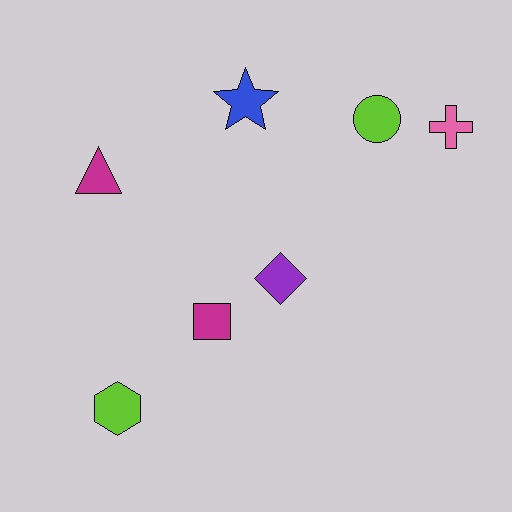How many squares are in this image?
There is 1 square.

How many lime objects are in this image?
There are 2 lime objects.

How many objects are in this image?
There are 7 objects.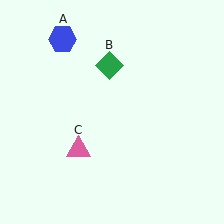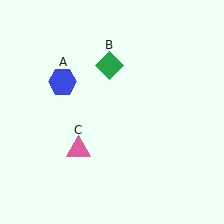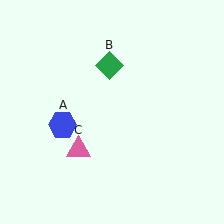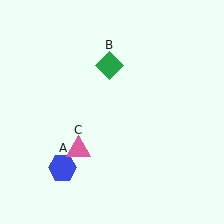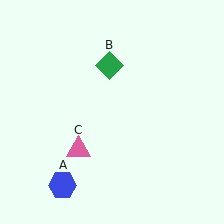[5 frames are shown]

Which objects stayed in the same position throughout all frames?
Green diamond (object B) and pink triangle (object C) remained stationary.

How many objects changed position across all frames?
1 object changed position: blue hexagon (object A).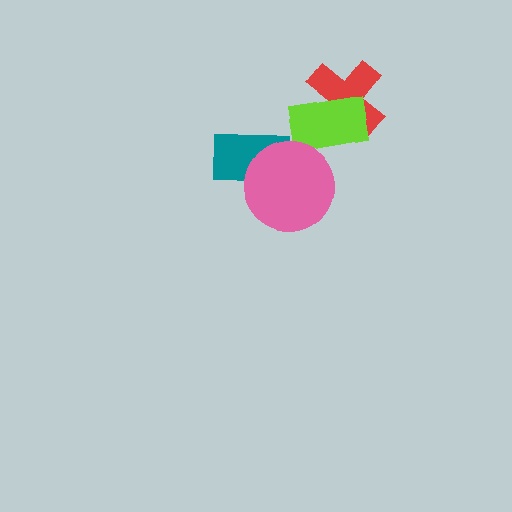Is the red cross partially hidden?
Yes, it is partially covered by another shape.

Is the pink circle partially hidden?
No, no other shape covers it.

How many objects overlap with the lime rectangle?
1 object overlaps with the lime rectangle.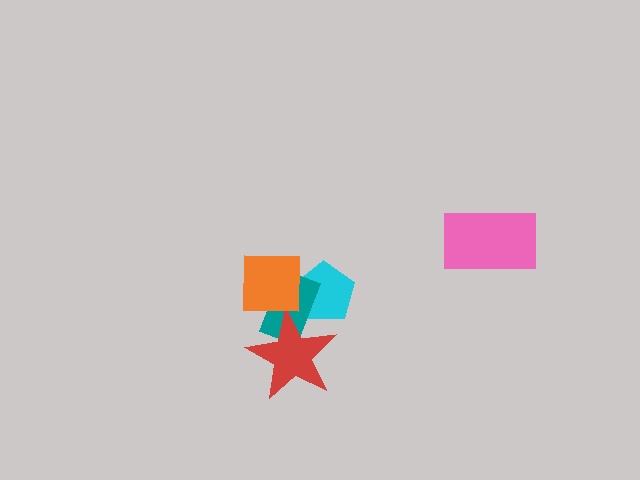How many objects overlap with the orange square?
3 objects overlap with the orange square.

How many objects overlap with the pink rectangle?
0 objects overlap with the pink rectangle.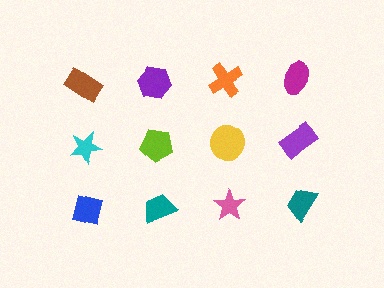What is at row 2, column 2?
A lime pentagon.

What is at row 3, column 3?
A pink star.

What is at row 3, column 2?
A teal trapezoid.